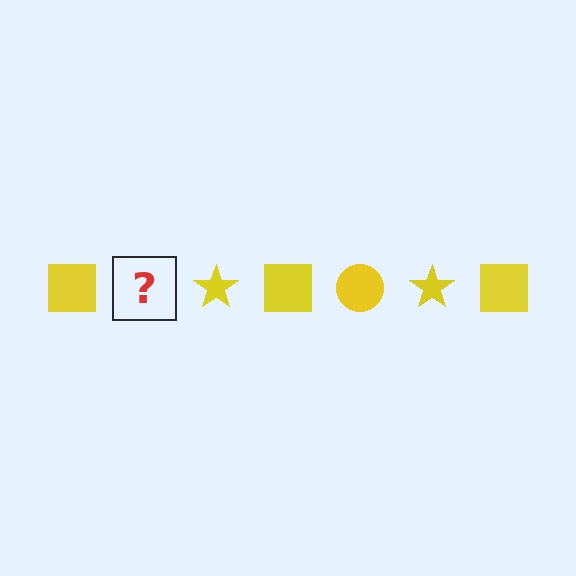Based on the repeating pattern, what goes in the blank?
The blank should be a yellow circle.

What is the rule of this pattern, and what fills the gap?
The rule is that the pattern cycles through square, circle, star shapes in yellow. The gap should be filled with a yellow circle.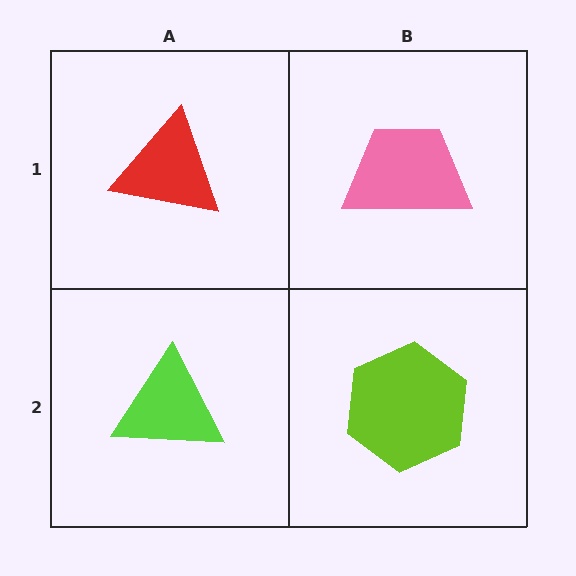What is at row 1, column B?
A pink trapezoid.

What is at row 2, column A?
A lime triangle.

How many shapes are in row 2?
2 shapes.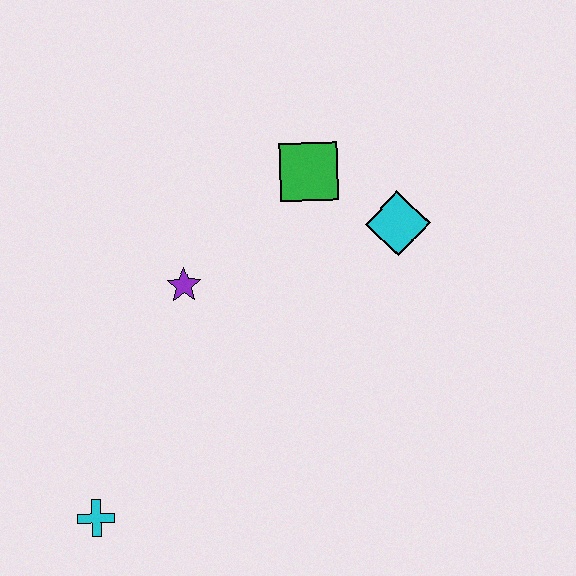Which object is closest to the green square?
The cyan diamond is closest to the green square.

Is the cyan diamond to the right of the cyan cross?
Yes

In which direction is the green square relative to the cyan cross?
The green square is above the cyan cross.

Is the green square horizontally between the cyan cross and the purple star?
No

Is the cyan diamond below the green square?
Yes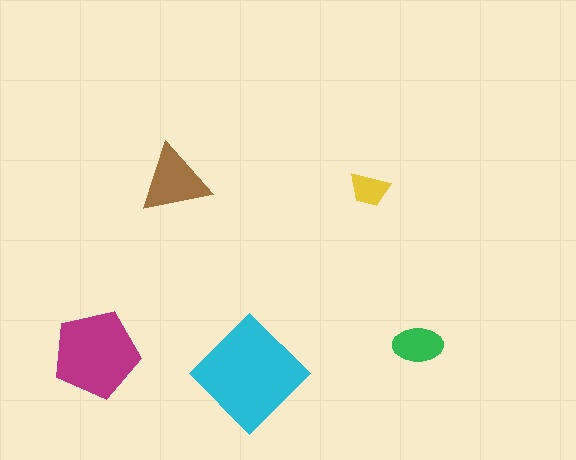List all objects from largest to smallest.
The cyan diamond, the magenta pentagon, the brown triangle, the green ellipse, the yellow trapezoid.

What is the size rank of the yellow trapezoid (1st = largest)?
5th.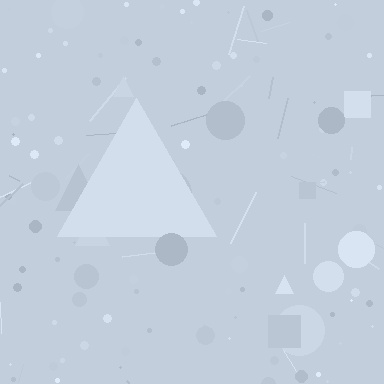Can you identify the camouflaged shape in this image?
The camouflaged shape is a triangle.